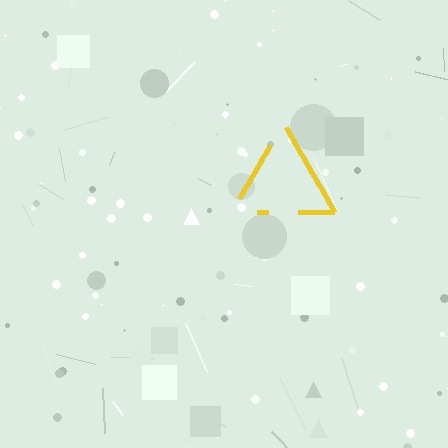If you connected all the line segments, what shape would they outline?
They would outline a triangle.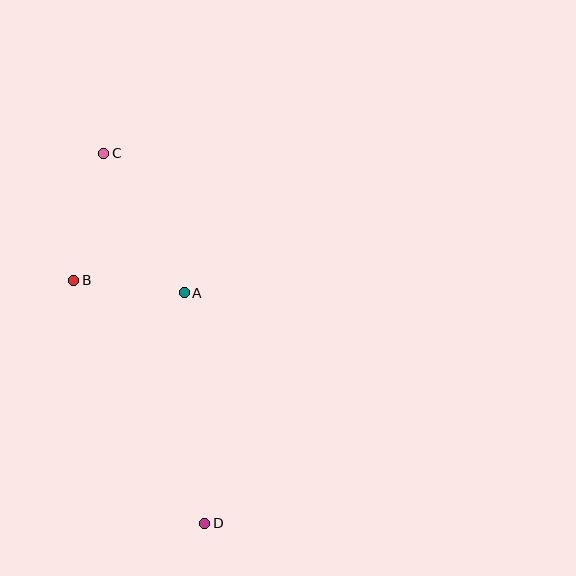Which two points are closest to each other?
Points A and B are closest to each other.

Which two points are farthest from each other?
Points C and D are farthest from each other.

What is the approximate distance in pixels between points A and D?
The distance between A and D is approximately 231 pixels.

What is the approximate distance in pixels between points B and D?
The distance between B and D is approximately 276 pixels.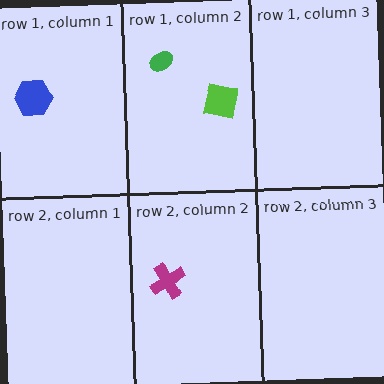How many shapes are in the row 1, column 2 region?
2.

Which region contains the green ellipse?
The row 1, column 2 region.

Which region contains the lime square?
The row 1, column 2 region.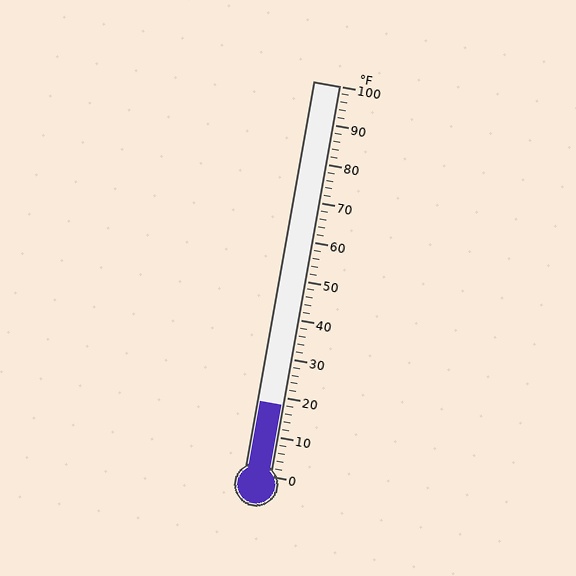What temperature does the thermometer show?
The thermometer shows approximately 18°F.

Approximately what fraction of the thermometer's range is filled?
The thermometer is filled to approximately 20% of its range.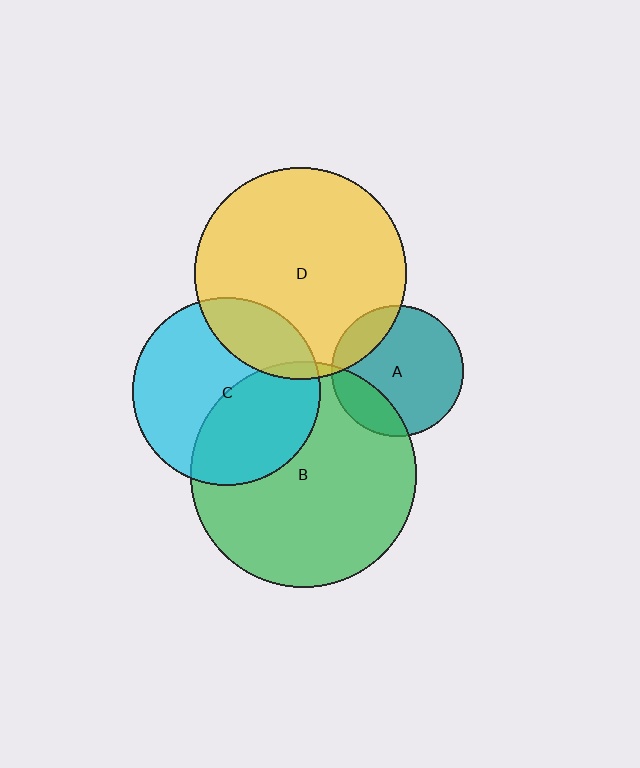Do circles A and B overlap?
Yes.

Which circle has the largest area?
Circle B (green).